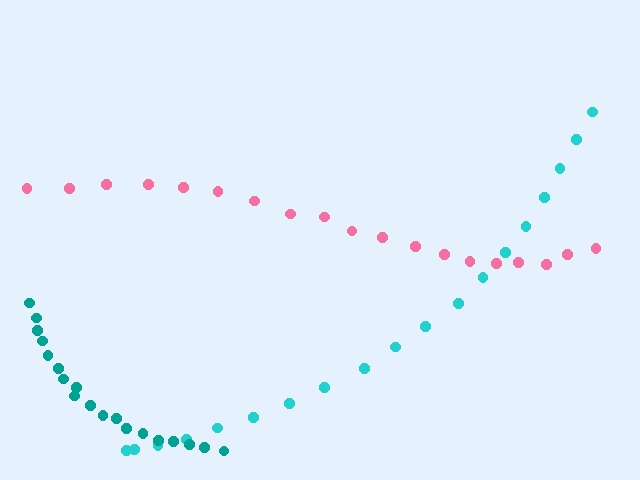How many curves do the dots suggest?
There are 3 distinct paths.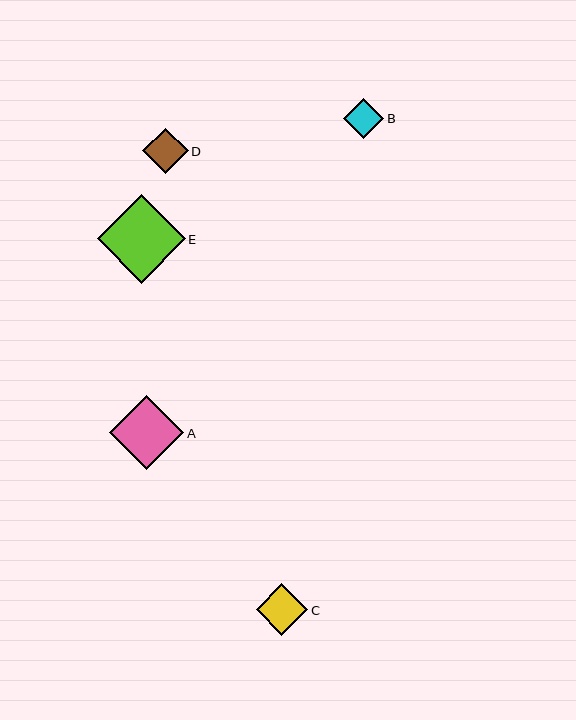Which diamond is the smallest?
Diamond B is the smallest with a size of approximately 41 pixels.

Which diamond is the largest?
Diamond E is the largest with a size of approximately 88 pixels.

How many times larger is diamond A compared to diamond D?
Diamond A is approximately 1.6 times the size of diamond D.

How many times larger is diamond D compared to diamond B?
Diamond D is approximately 1.1 times the size of diamond B.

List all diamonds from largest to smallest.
From largest to smallest: E, A, C, D, B.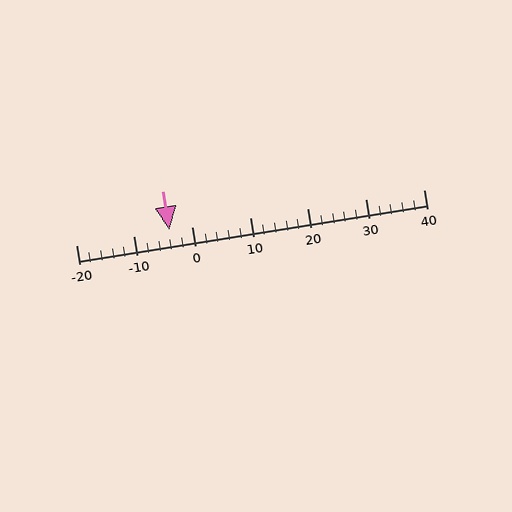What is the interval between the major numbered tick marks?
The major tick marks are spaced 10 units apart.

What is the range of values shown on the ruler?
The ruler shows values from -20 to 40.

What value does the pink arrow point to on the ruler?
The pink arrow points to approximately -4.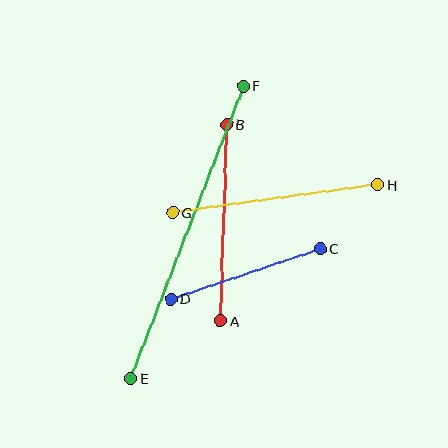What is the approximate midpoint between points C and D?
The midpoint is at approximately (245, 274) pixels.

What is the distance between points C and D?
The distance is approximately 158 pixels.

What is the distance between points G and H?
The distance is approximately 207 pixels.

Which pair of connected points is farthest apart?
Points E and F are farthest apart.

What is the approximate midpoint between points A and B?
The midpoint is at approximately (224, 222) pixels.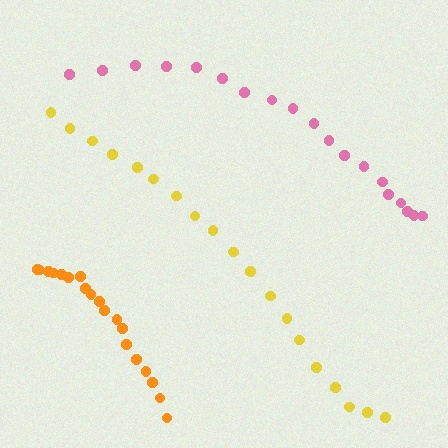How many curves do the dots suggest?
There are 3 distinct paths.